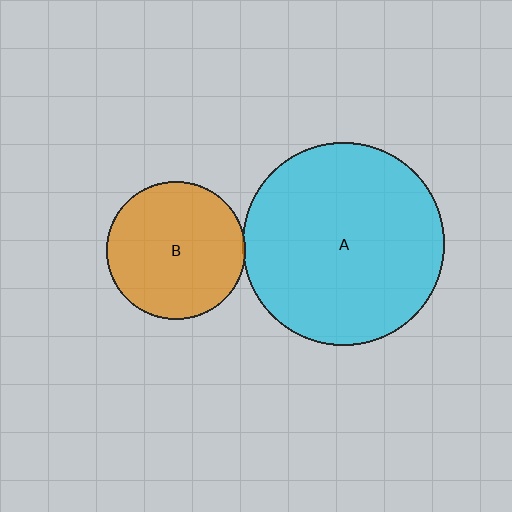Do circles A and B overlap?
Yes.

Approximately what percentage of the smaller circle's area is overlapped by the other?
Approximately 5%.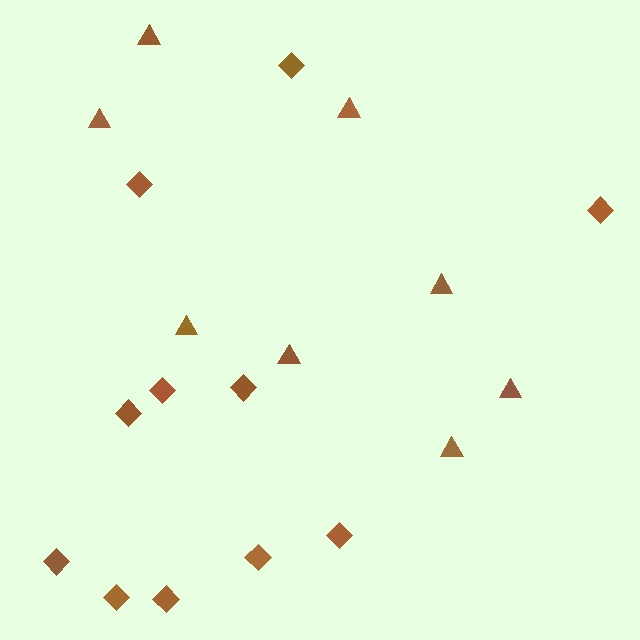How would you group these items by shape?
There are 2 groups: one group of diamonds (11) and one group of triangles (8).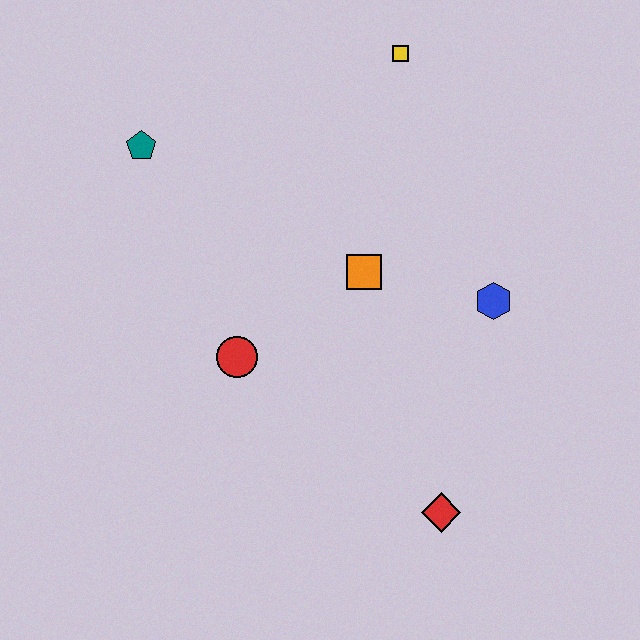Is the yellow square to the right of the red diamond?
No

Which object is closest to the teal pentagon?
The red circle is closest to the teal pentagon.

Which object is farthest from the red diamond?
The teal pentagon is farthest from the red diamond.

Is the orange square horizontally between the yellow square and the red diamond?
No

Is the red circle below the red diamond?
No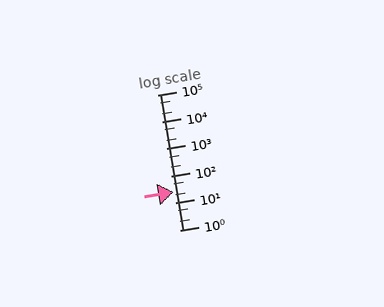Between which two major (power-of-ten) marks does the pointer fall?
The pointer is between 10 and 100.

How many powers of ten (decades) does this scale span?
The scale spans 5 decades, from 1 to 100000.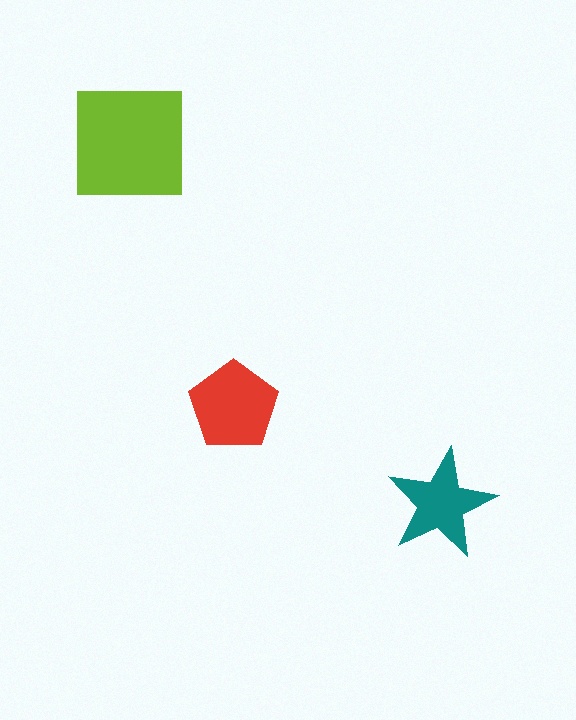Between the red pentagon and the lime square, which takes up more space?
The lime square.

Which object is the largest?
The lime square.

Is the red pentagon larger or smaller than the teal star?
Larger.